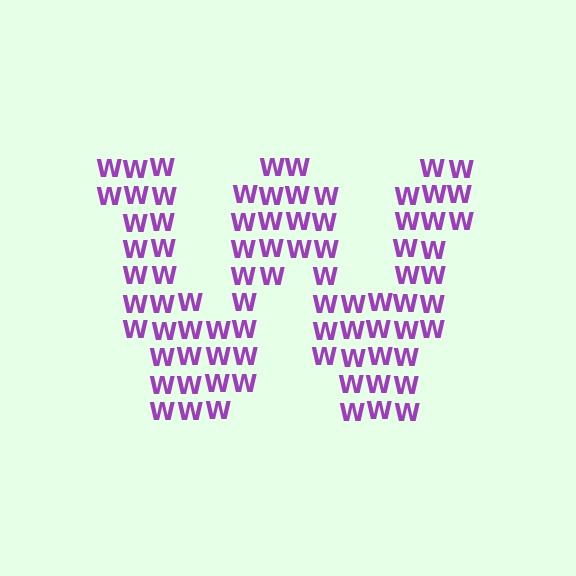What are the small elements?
The small elements are letter W's.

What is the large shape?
The large shape is the letter W.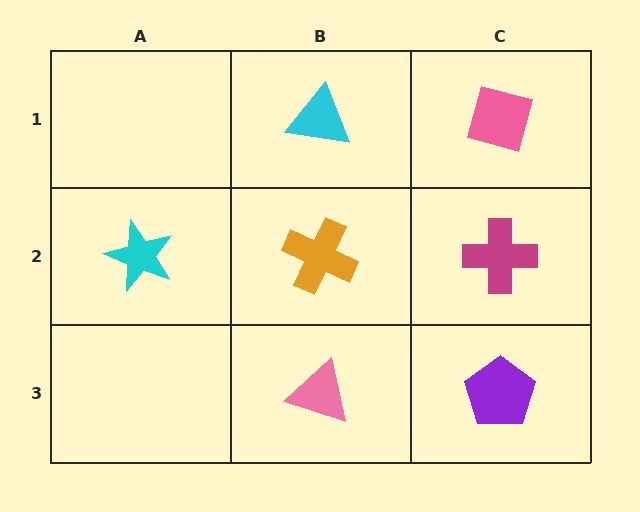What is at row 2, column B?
An orange cross.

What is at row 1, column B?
A cyan triangle.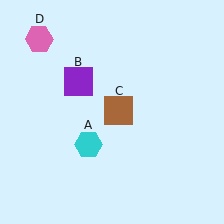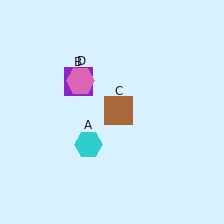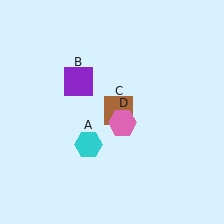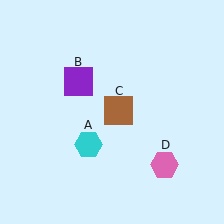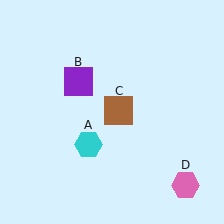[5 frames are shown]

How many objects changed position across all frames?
1 object changed position: pink hexagon (object D).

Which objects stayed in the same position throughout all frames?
Cyan hexagon (object A) and purple square (object B) and brown square (object C) remained stationary.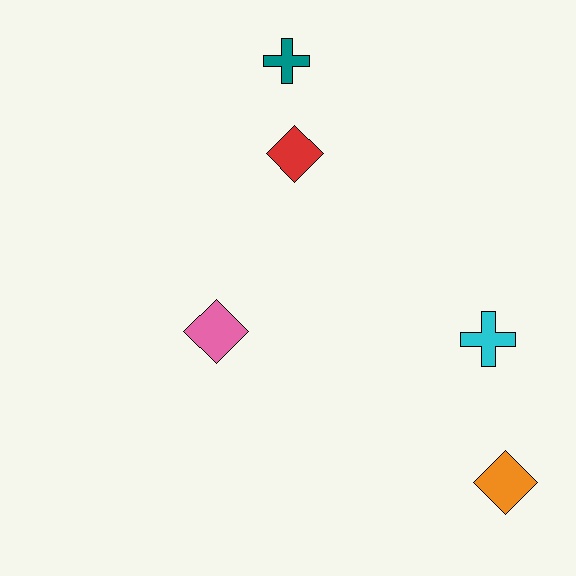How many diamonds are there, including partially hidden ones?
There are 3 diamonds.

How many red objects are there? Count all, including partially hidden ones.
There is 1 red object.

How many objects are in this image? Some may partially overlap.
There are 5 objects.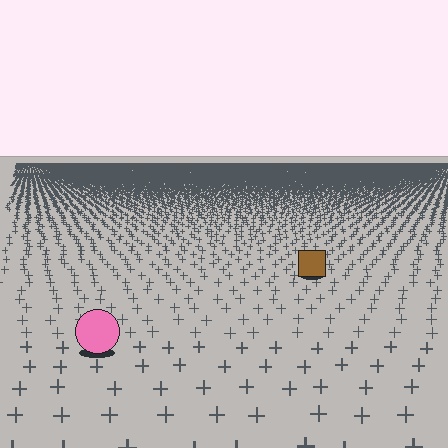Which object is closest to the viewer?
The pink circle is closest. The texture marks near it are larger and more spread out.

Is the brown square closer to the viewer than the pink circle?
No. The pink circle is closer — you can tell from the texture gradient: the ground texture is coarser near it.